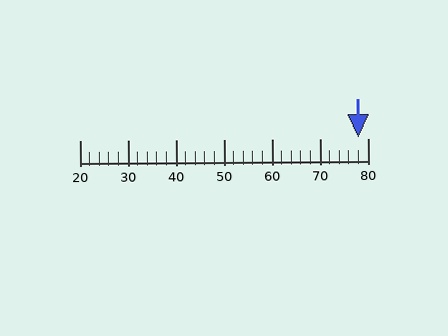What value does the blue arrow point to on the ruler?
The blue arrow points to approximately 78.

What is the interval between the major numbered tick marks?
The major tick marks are spaced 10 units apart.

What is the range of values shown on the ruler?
The ruler shows values from 20 to 80.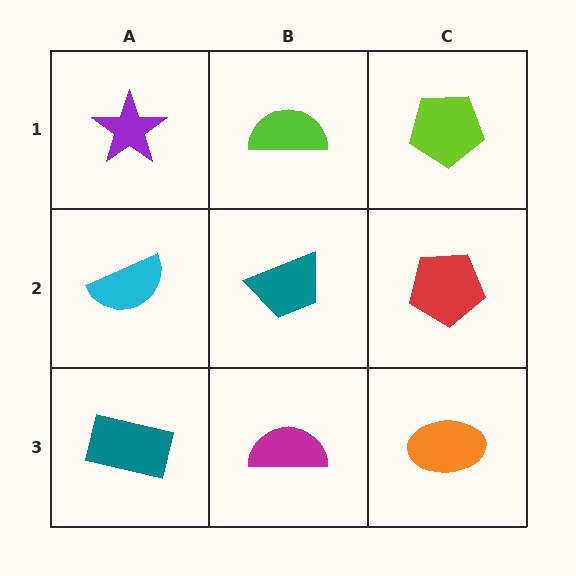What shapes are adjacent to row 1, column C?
A red pentagon (row 2, column C), a lime semicircle (row 1, column B).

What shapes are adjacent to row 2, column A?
A purple star (row 1, column A), a teal rectangle (row 3, column A), a teal trapezoid (row 2, column B).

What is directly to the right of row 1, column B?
A lime pentagon.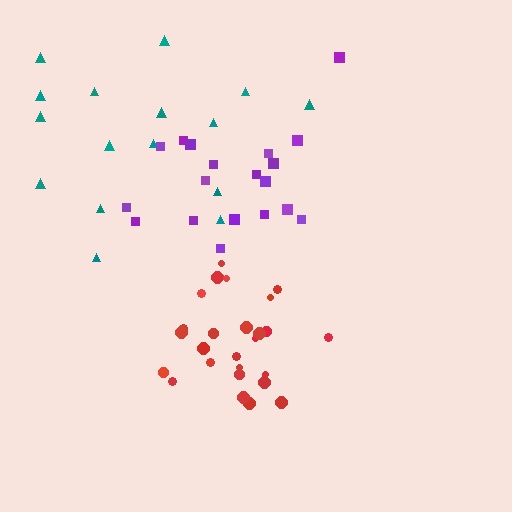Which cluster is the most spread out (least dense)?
Teal.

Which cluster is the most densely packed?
Red.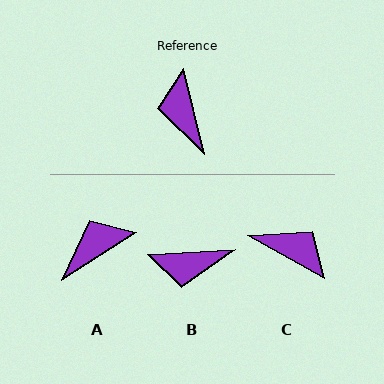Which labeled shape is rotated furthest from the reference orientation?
C, about 133 degrees away.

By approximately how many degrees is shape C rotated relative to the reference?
Approximately 133 degrees clockwise.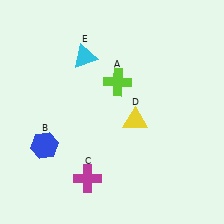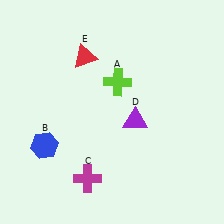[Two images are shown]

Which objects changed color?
D changed from yellow to purple. E changed from cyan to red.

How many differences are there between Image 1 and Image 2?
There are 2 differences between the two images.